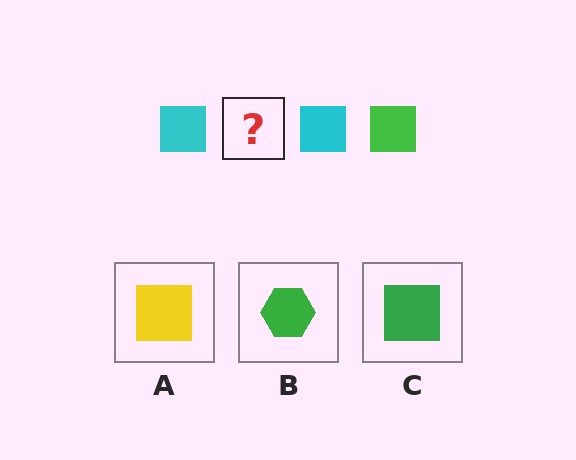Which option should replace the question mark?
Option C.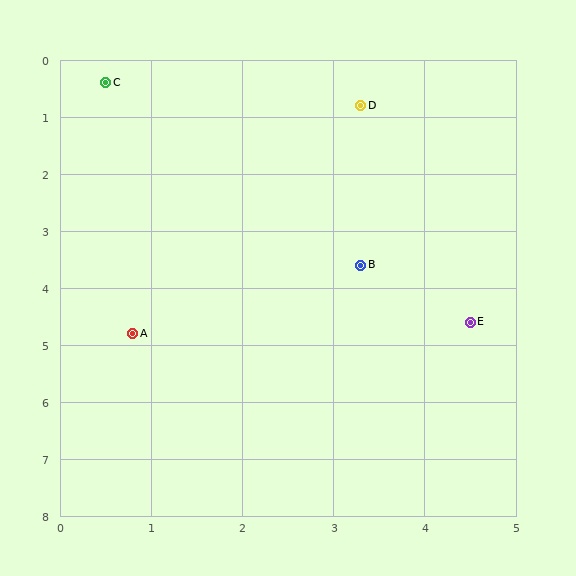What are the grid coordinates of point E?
Point E is at approximately (4.5, 4.6).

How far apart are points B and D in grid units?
Points B and D are about 2.8 grid units apart.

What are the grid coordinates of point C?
Point C is at approximately (0.5, 0.4).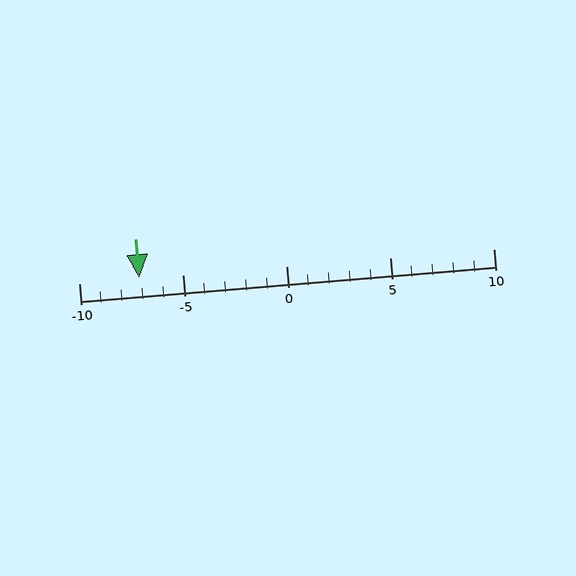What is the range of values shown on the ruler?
The ruler shows values from -10 to 10.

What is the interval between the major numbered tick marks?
The major tick marks are spaced 5 units apart.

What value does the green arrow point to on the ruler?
The green arrow points to approximately -7.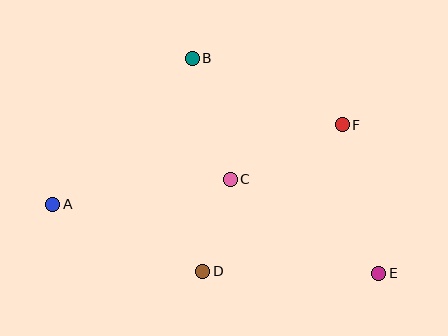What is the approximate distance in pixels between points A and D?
The distance between A and D is approximately 164 pixels.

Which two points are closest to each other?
Points C and D are closest to each other.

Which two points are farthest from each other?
Points A and E are farthest from each other.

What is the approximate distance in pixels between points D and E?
The distance between D and E is approximately 176 pixels.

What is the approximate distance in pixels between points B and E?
The distance between B and E is approximately 285 pixels.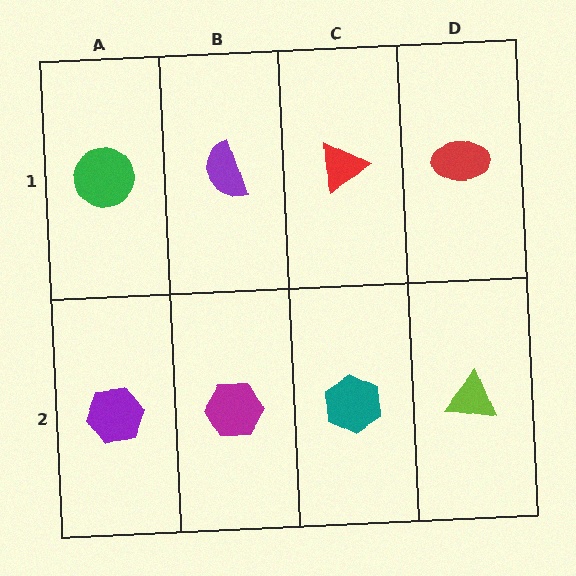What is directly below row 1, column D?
A lime triangle.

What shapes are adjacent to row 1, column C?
A teal hexagon (row 2, column C), a purple semicircle (row 1, column B), a red ellipse (row 1, column D).